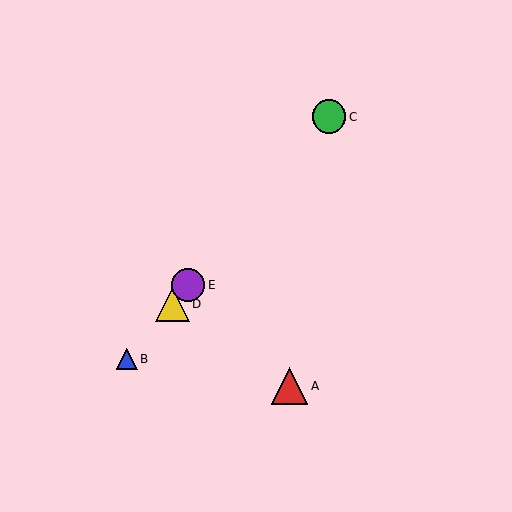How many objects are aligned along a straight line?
4 objects (B, C, D, E) are aligned along a straight line.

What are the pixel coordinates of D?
Object D is at (172, 304).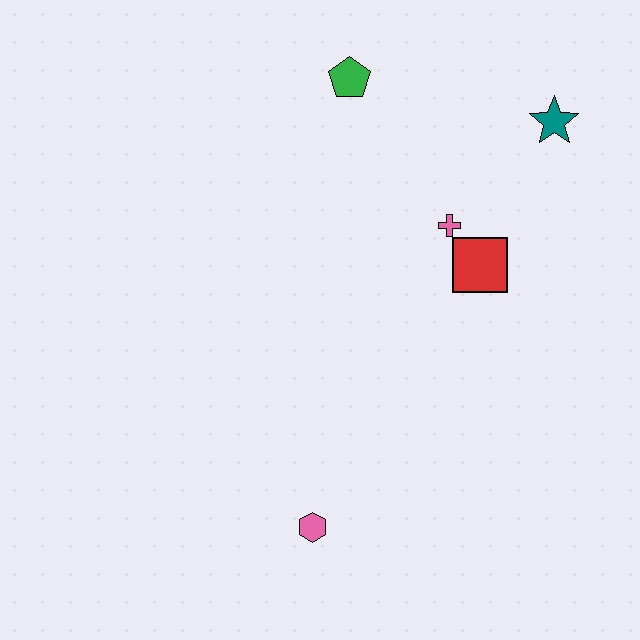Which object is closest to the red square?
The pink cross is closest to the red square.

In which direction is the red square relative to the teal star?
The red square is below the teal star.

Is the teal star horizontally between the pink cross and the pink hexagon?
No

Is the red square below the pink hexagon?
No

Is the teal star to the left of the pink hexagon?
No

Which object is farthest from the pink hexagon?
The teal star is farthest from the pink hexagon.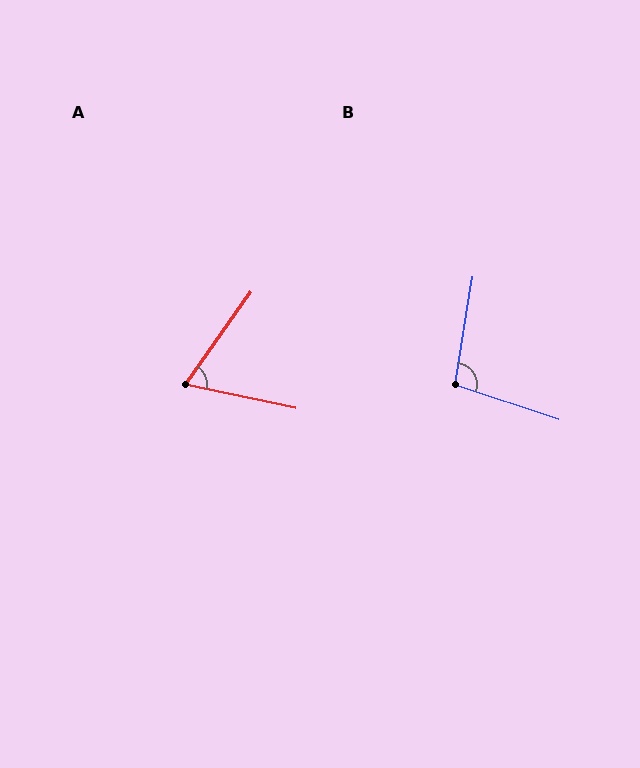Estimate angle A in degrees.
Approximately 67 degrees.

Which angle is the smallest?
A, at approximately 67 degrees.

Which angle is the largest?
B, at approximately 99 degrees.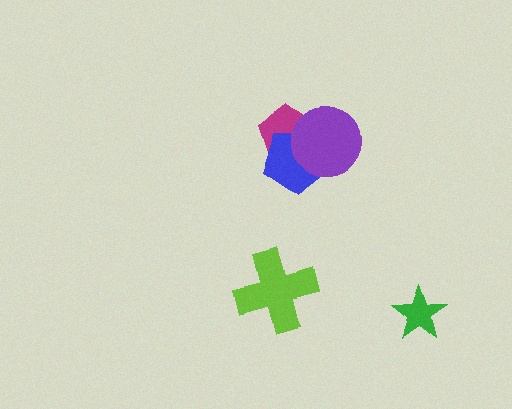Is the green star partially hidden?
No, no other shape covers it.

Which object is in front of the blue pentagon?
The purple circle is in front of the blue pentagon.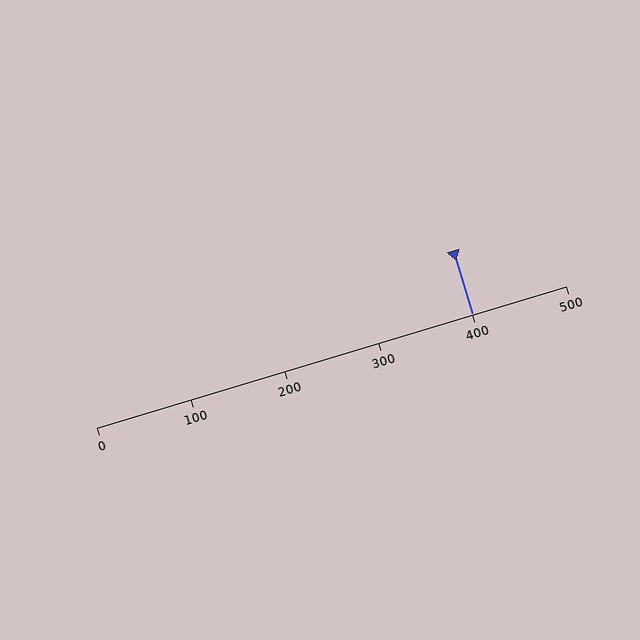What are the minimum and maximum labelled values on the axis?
The axis runs from 0 to 500.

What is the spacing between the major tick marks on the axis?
The major ticks are spaced 100 apart.